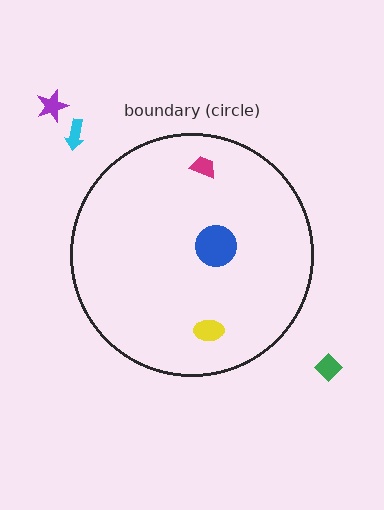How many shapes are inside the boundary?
3 inside, 3 outside.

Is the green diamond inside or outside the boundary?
Outside.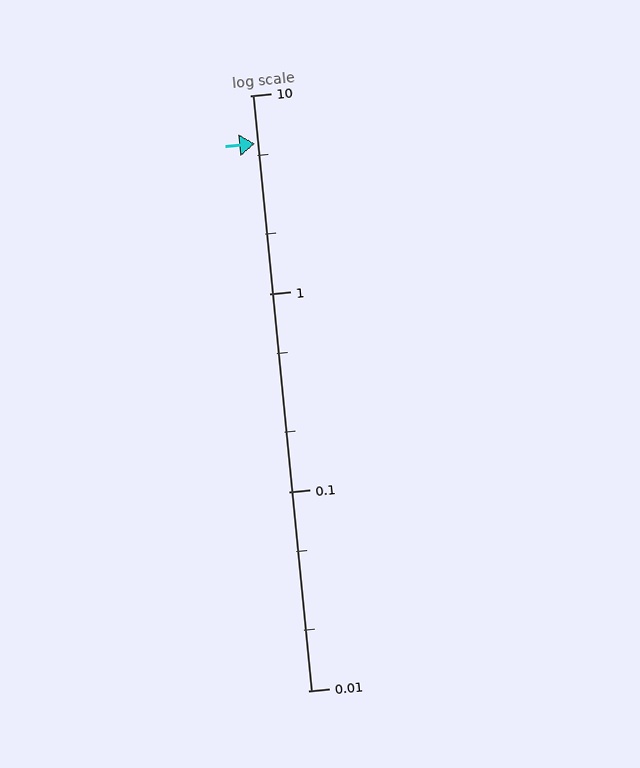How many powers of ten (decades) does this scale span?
The scale spans 3 decades, from 0.01 to 10.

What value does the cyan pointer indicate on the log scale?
The pointer indicates approximately 5.7.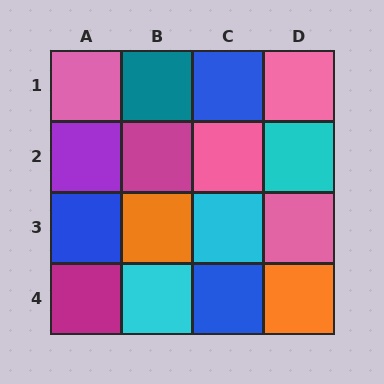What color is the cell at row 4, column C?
Blue.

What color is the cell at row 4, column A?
Magenta.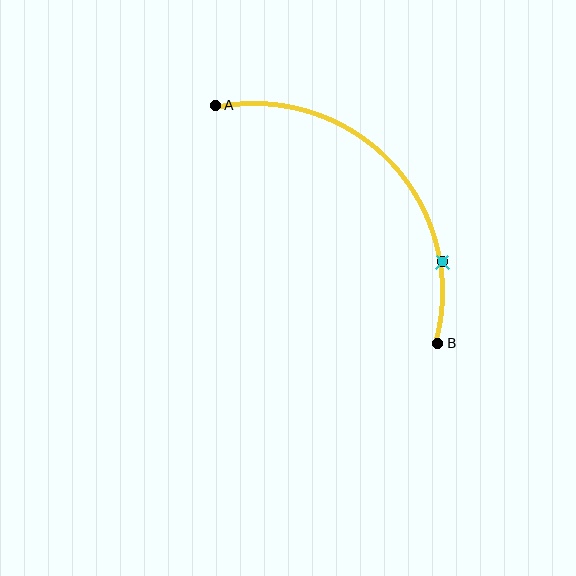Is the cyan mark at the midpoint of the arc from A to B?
No. The cyan mark lies on the arc but is closer to endpoint B. The arc midpoint would be at the point on the curve equidistant along the arc from both A and B.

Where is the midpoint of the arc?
The arc midpoint is the point on the curve farthest from the straight line joining A and B. It sits above and to the right of that line.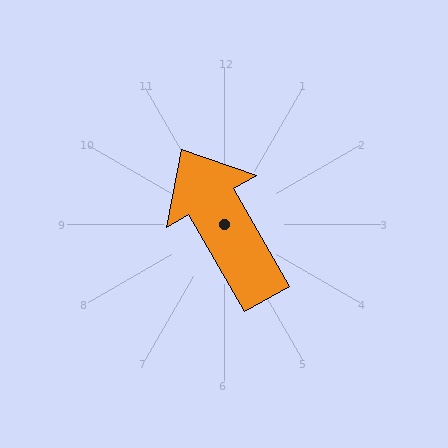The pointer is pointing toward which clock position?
Roughly 11 o'clock.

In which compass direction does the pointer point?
Northwest.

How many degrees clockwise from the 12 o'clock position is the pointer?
Approximately 330 degrees.